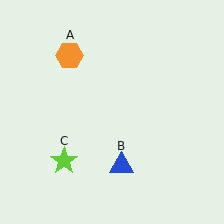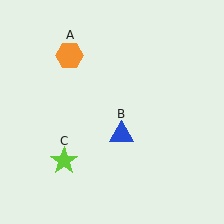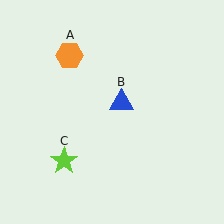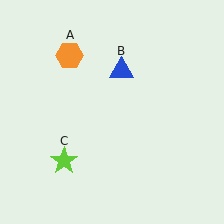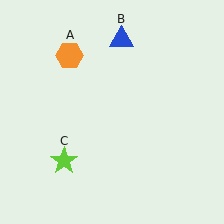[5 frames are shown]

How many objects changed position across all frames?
1 object changed position: blue triangle (object B).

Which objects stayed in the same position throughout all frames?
Orange hexagon (object A) and lime star (object C) remained stationary.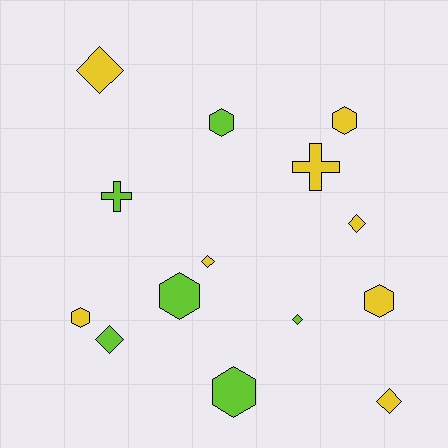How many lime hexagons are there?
There are 3 lime hexagons.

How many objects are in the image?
There are 14 objects.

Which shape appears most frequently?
Hexagon, with 6 objects.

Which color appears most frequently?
Yellow, with 8 objects.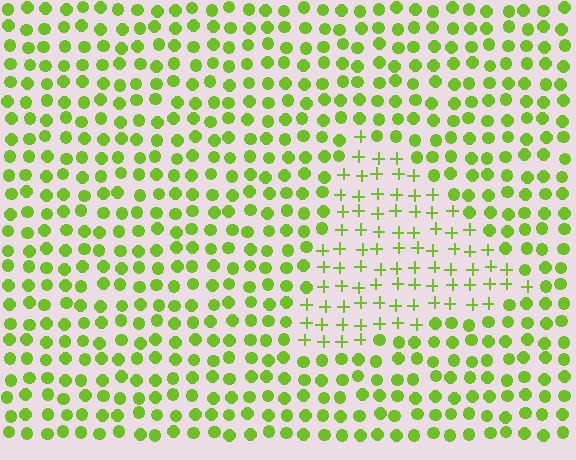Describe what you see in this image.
The image is filled with small lime elements arranged in a uniform grid. A triangle-shaped region contains plus signs, while the surrounding area contains circles. The boundary is defined purely by the change in element shape.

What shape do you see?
I see a triangle.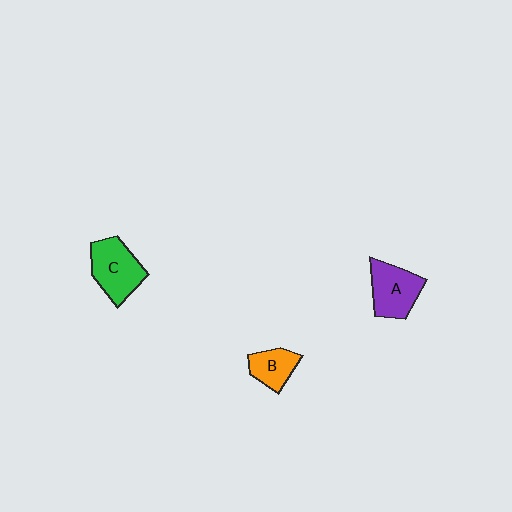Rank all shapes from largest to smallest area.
From largest to smallest: C (green), A (purple), B (orange).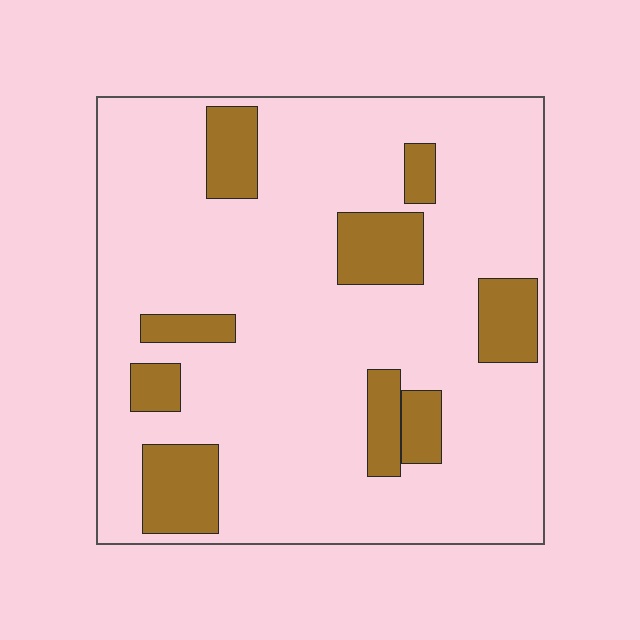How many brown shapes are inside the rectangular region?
9.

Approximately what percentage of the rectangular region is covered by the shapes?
Approximately 20%.